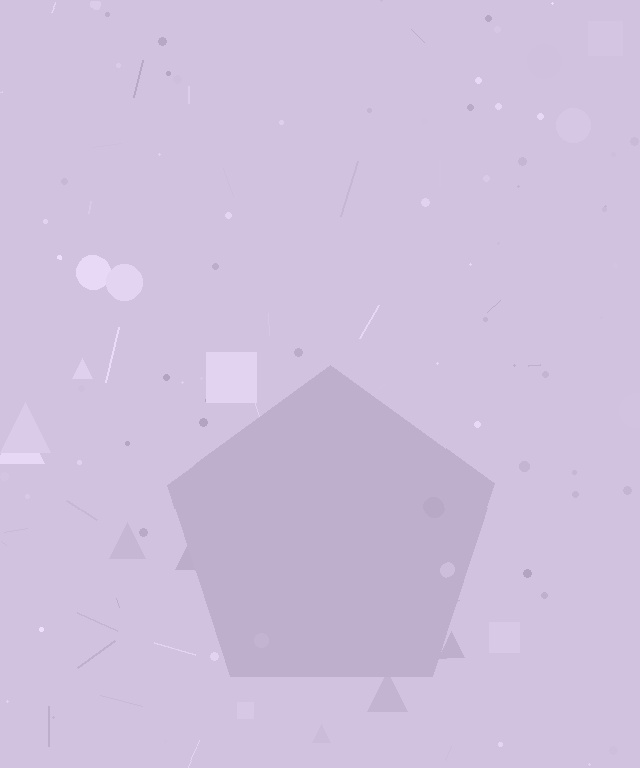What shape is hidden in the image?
A pentagon is hidden in the image.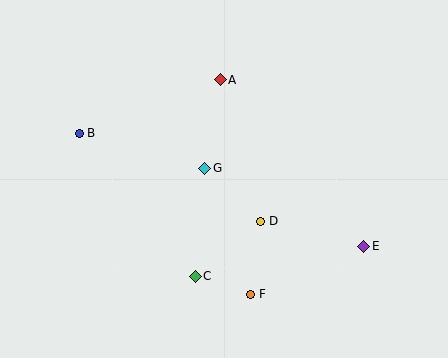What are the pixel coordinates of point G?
Point G is at (205, 168).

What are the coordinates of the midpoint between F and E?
The midpoint between F and E is at (307, 270).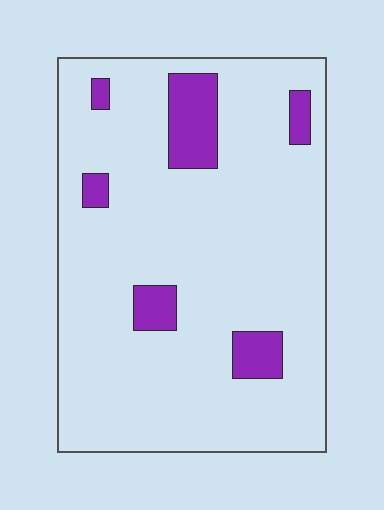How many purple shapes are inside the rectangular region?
6.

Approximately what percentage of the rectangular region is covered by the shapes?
Approximately 10%.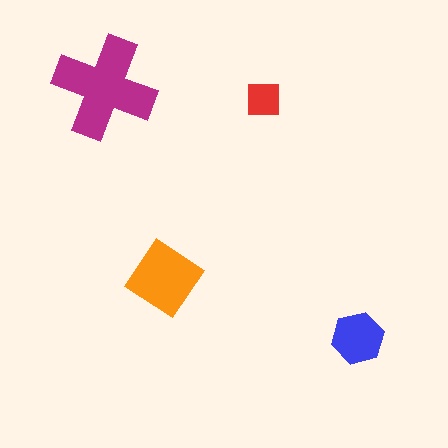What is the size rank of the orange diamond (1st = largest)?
2nd.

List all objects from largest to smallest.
The magenta cross, the orange diamond, the blue hexagon, the red square.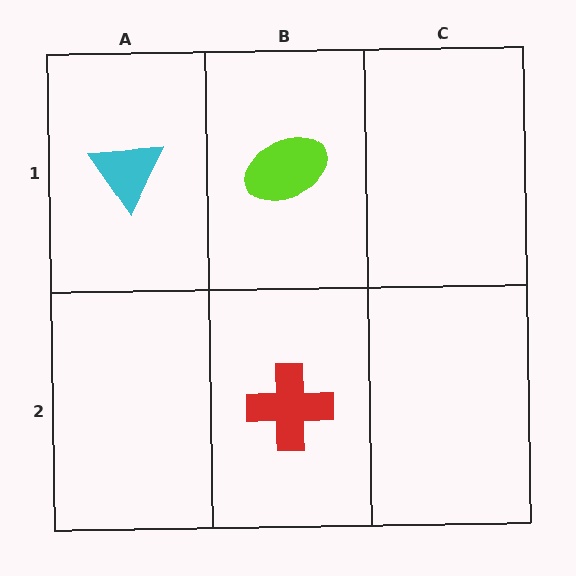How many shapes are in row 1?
2 shapes.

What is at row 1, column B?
A lime ellipse.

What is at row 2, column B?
A red cross.